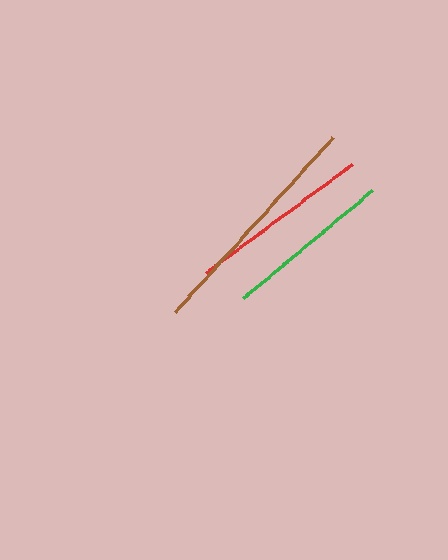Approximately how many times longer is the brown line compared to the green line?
The brown line is approximately 1.4 times the length of the green line.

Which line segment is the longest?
The brown line is the longest at approximately 235 pixels.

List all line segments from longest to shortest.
From longest to shortest: brown, red, green.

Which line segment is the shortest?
The green line is the shortest at approximately 168 pixels.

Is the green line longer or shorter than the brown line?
The brown line is longer than the green line.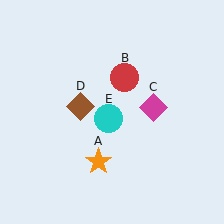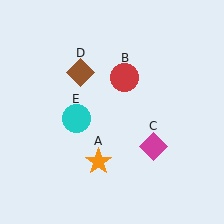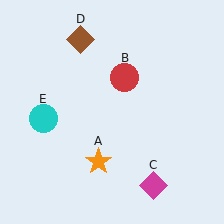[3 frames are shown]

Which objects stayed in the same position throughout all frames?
Orange star (object A) and red circle (object B) remained stationary.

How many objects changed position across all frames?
3 objects changed position: magenta diamond (object C), brown diamond (object D), cyan circle (object E).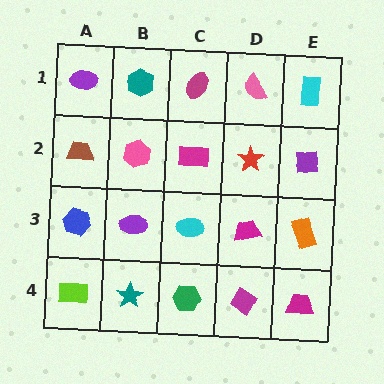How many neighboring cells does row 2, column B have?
4.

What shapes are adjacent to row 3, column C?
A magenta rectangle (row 2, column C), a green hexagon (row 4, column C), a purple ellipse (row 3, column B), a magenta trapezoid (row 3, column D).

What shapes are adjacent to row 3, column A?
A brown trapezoid (row 2, column A), a lime rectangle (row 4, column A), a purple ellipse (row 3, column B).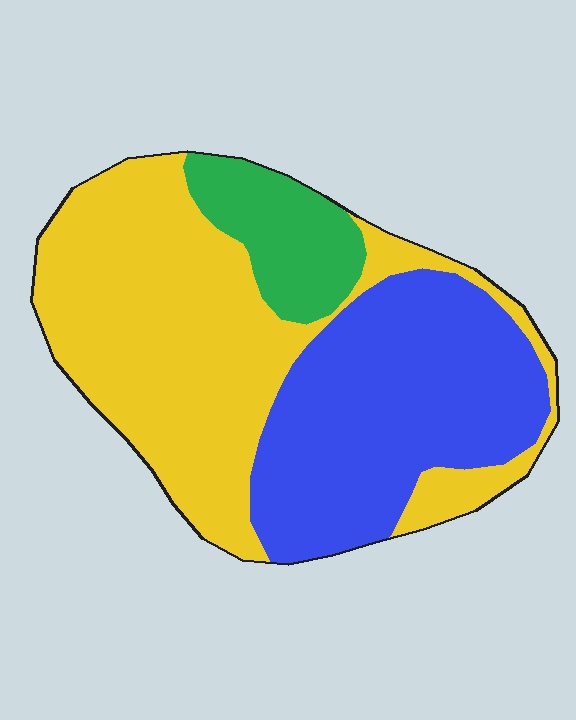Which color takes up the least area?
Green, at roughly 10%.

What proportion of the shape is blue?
Blue covers around 40% of the shape.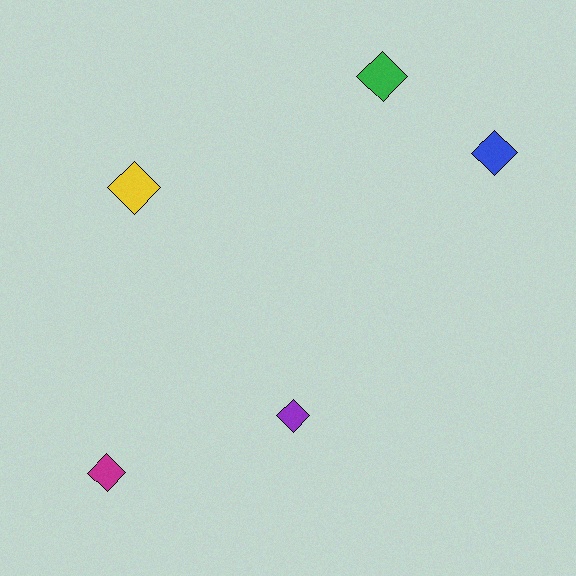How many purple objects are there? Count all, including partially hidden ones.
There is 1 purple object.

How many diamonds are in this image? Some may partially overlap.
There are 5 diamonds.